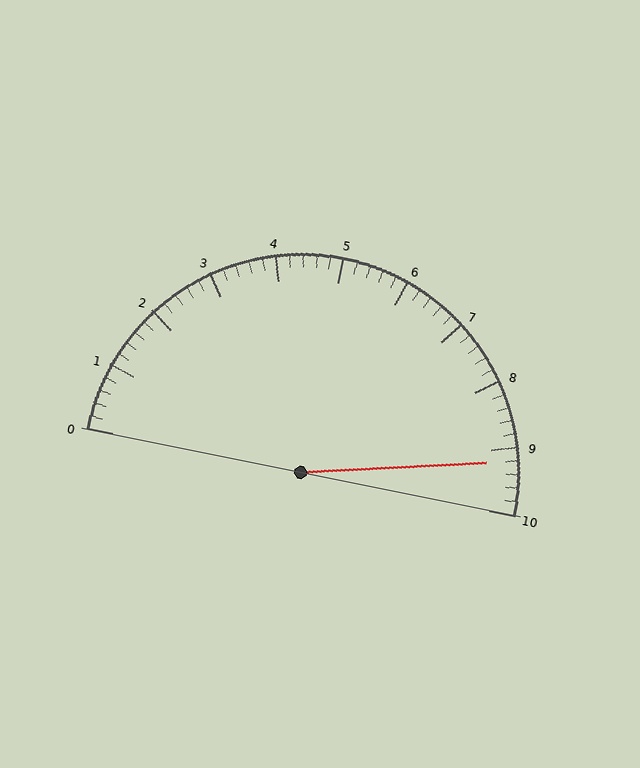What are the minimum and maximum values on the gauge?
The gauge ranges from 0 to 10.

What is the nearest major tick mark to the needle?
The nearest major tick mark is 9.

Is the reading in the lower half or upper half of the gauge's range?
The reading is in the upper half of the range (0 to 10).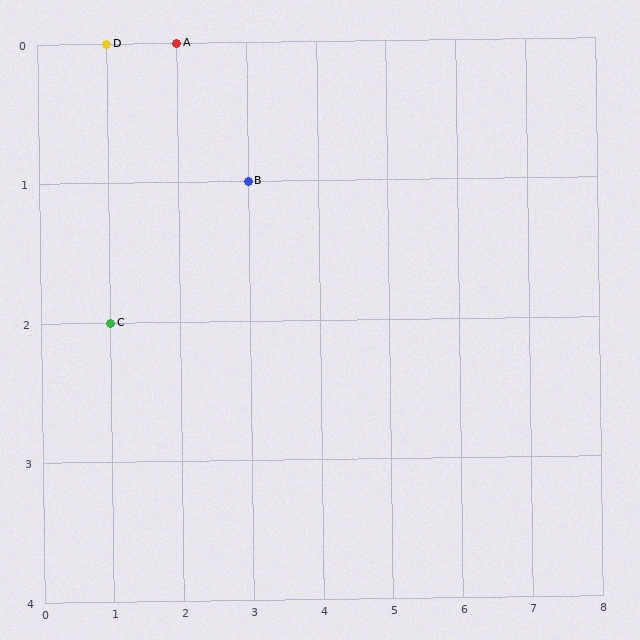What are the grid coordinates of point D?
Point D is at grid coordinates (1, 0).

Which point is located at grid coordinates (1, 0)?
Point D is at (1, 0).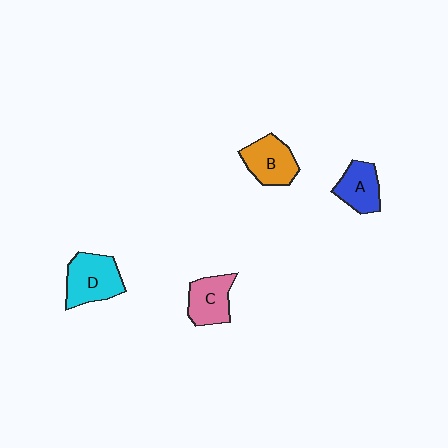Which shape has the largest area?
Shape D (cyan).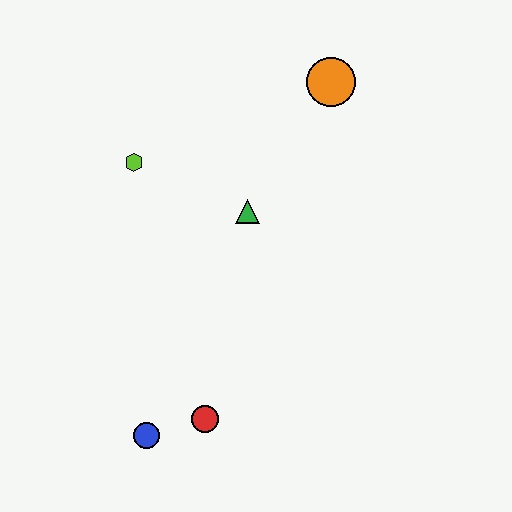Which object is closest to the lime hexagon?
The green triangle is closest to the lime hexagon.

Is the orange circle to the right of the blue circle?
Yes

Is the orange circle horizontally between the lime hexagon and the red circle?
No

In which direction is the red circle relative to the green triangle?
The red circle is below the green triangle.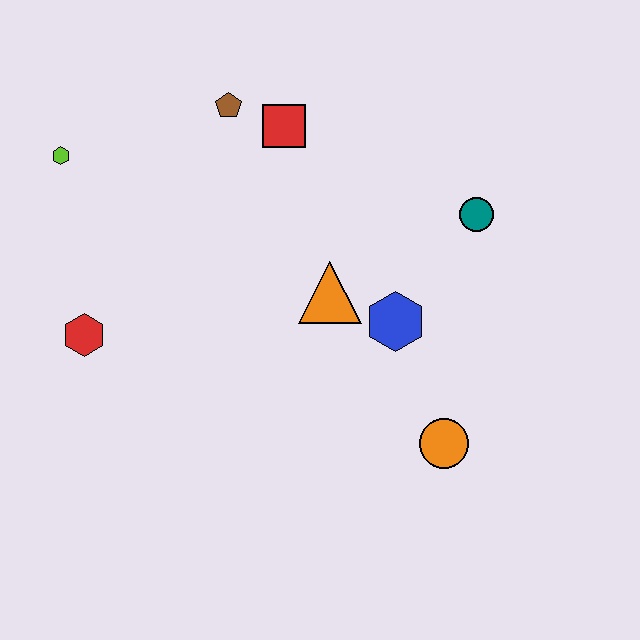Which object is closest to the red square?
The brown pentagon is closest to the red square.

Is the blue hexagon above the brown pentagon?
No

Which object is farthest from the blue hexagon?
The lime hexagon is farthest from the blue hexagon.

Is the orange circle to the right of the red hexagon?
Yes